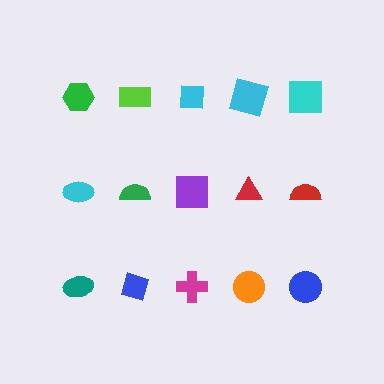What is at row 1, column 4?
A cyan square.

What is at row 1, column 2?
A lime rectangle.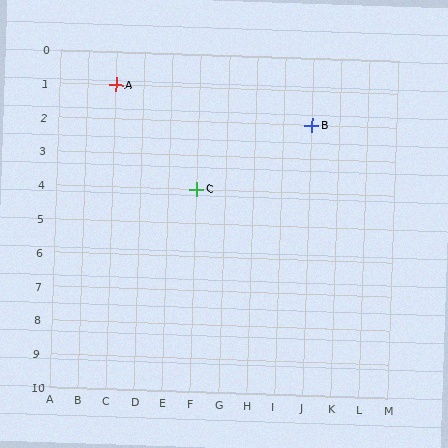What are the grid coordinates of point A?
Point A is at grid coordinates (C, 1).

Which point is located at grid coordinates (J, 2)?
Point B is at (J, 2).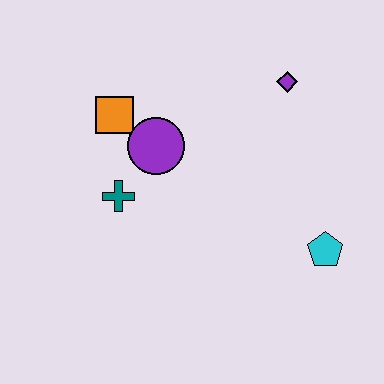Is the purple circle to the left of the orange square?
No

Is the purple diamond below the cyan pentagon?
No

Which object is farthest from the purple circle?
The cyan pentagon is farthest from the purple circle.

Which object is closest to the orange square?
The purple circle is closest to the orange square.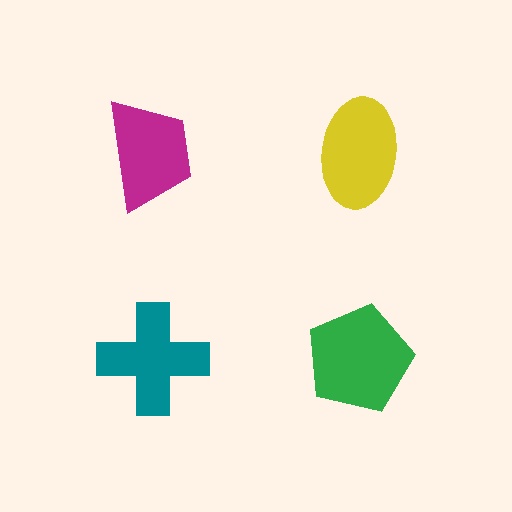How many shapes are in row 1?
2 shapes.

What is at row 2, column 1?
A teal cross.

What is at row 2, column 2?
A green pentagon.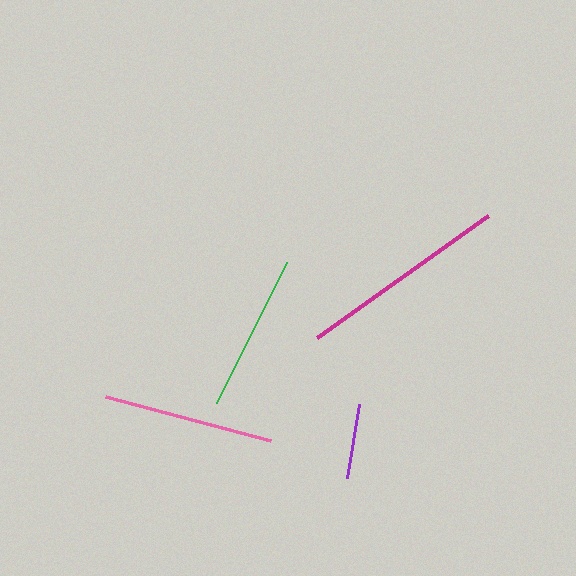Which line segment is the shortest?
The purple line is the shortest at approximately 75 pixels.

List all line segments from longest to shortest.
From longest to shortest: magenta, pink, green, purple.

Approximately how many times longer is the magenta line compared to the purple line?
The magenta line is approximately 2.8 times the length of the purple line.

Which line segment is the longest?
The magenta line is the longest at approximately 211 pixels.